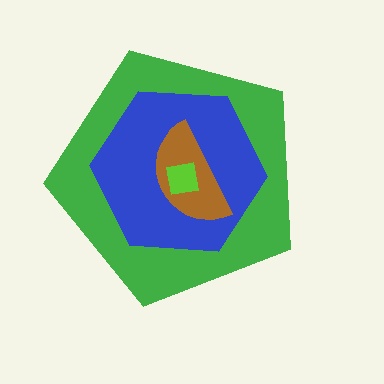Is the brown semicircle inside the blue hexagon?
Yes.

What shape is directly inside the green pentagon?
The blue hexagon.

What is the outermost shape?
The green pentagon.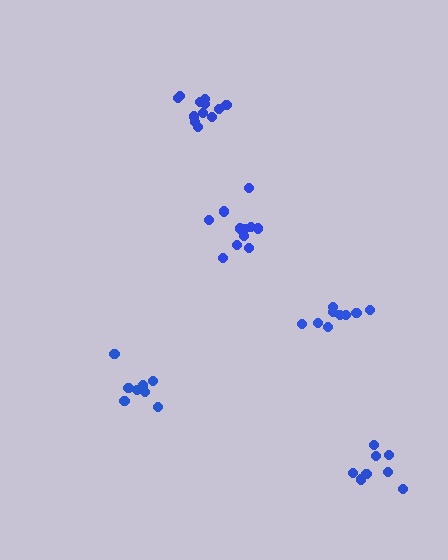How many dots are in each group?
Group 1: 11 dots, Group 2: 12 dots, Group 3: 9 dots, Group 4: 8 dots, Group 5: 8 dots (48 total).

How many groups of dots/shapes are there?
There are 5 groups.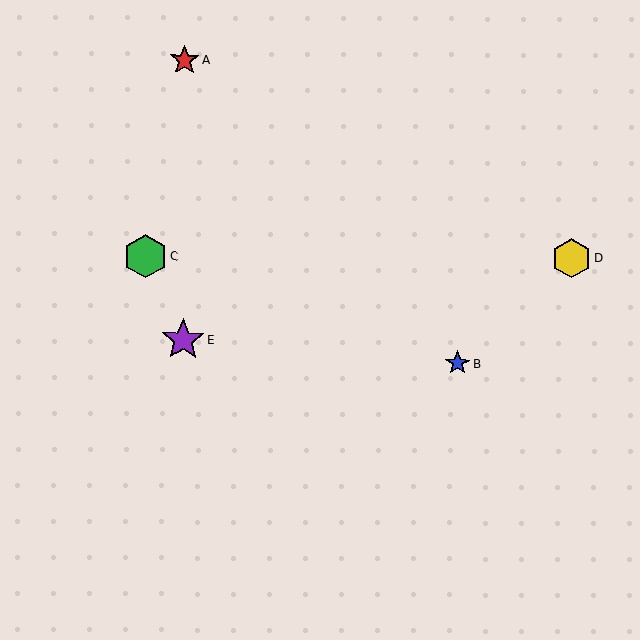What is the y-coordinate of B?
Object B is at y≈363.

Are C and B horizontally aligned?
No, C is at y≈257 and B is at y≈363.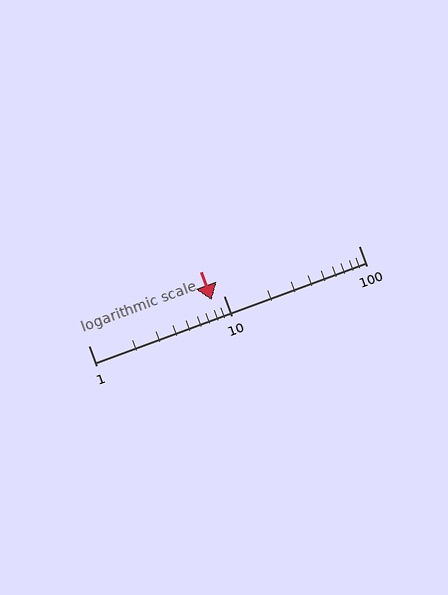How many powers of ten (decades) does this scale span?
The scale spans 2 decades, from 1 to 100.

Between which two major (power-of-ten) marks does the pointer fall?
The pointer is between 1 and 10.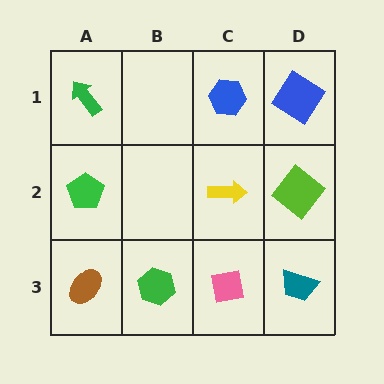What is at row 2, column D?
A lime diamond.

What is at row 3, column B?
A green hexagon.